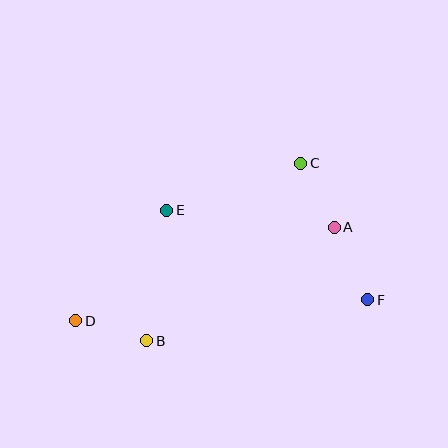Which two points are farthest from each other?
Points D and F are farthest from each other.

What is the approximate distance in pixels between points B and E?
The distance between B and E is approximately 132 pixels.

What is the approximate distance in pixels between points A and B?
The distance between A and B is approximately 219 pixels.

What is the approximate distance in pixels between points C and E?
The distance between C and E is approximately 142 pixels.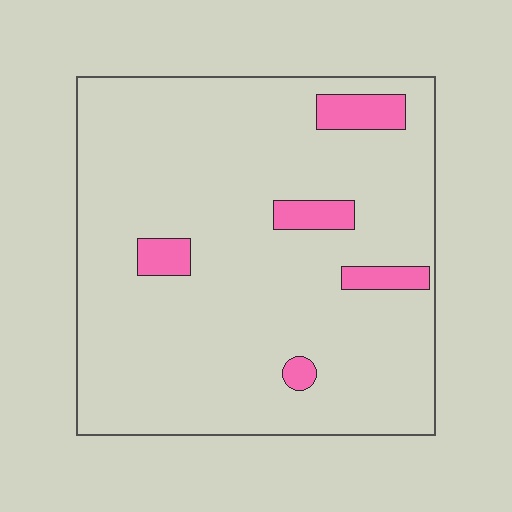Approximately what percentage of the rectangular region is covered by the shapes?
Approximately 10%.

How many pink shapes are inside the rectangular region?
5.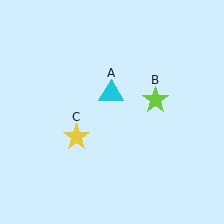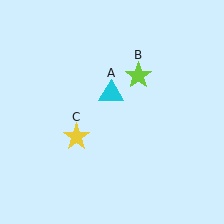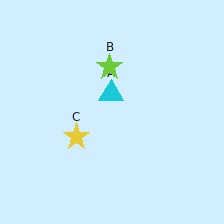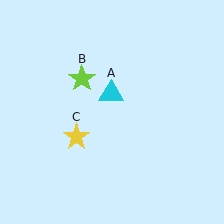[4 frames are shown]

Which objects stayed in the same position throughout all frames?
Cyan triangle (object A) and yellow star (object C) remained stationary.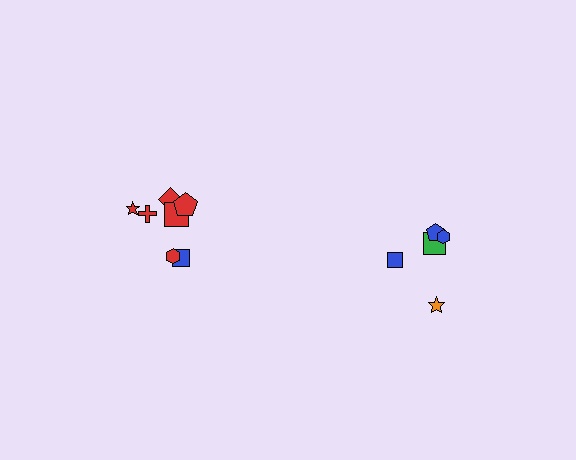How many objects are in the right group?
There are 5 objects.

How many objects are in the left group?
There are 7 objects.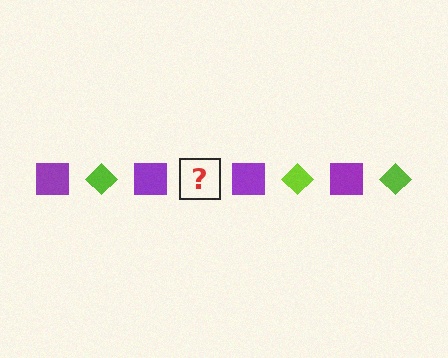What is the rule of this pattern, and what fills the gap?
The rule is that the pattern alternates between purple square and lime diamond. The gap should be filled with a lime diamond.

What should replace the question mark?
The question mark should be replaced with a lime diamond.